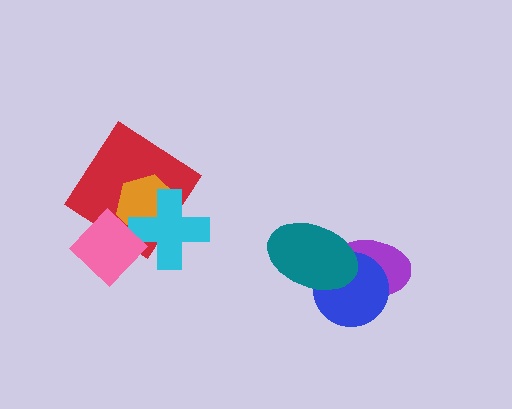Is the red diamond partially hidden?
Yes, it is partially covered by another shape.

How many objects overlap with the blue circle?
2 objects overlap with the blue circle.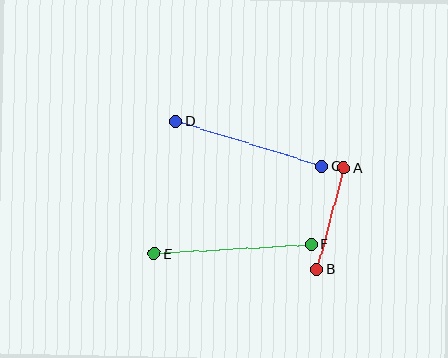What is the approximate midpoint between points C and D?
The midpoint is at approximately (249, 144) pixels.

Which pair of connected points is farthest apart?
Points E and F are farthest apart.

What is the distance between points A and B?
The distance is approximately 105 pixels.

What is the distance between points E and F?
The distance is approximately 157 pixels.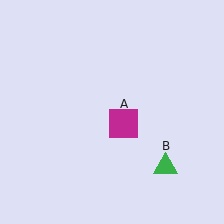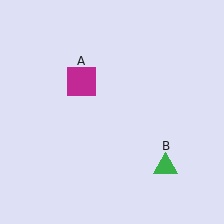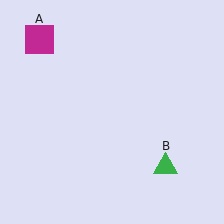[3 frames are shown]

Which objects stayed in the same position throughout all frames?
Green triangle (object B) remained stationary.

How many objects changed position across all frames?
1 object changed position: magenta square (object A).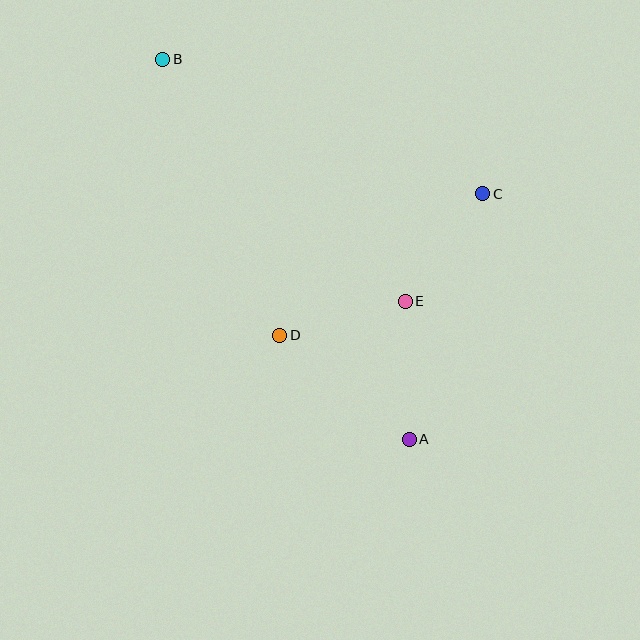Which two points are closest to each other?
Points D and E are closest to each other.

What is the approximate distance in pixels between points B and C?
The distance between B and C is approximately 347 pixels.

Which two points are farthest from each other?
Points A and B are farthest from each other.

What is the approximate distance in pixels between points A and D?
The distance between A and D is approximately 166 pixels.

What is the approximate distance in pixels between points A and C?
The distance between A and C is approximately 256 pixels.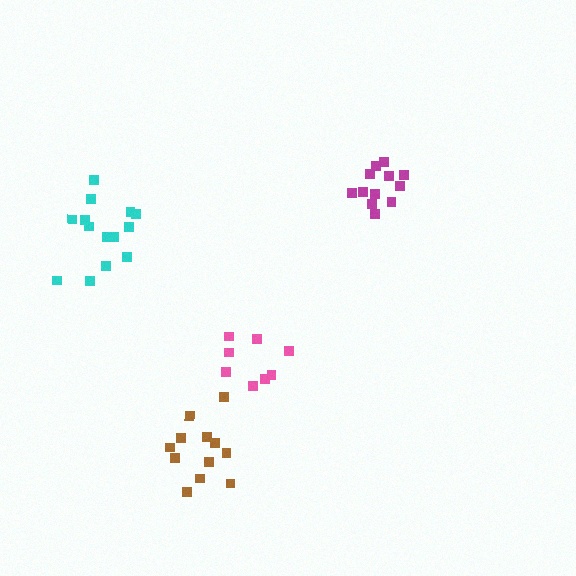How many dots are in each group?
Group 1: 12 dots, Group 2: 8 dots, Group 3: 12 dots, Group 4: 14 dots (46 total).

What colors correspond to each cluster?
The clusters are colored: magenta, pink, brown, cyan.